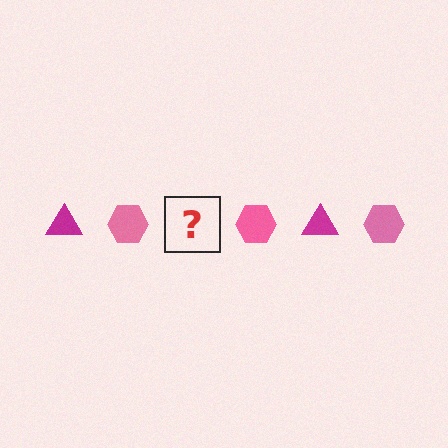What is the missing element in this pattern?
The missing element is a magenta triangle.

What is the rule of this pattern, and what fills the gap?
The rule is that the pattern alternates between magenta triangle and pink hexagon. The gap should be filled with a magenta triangle.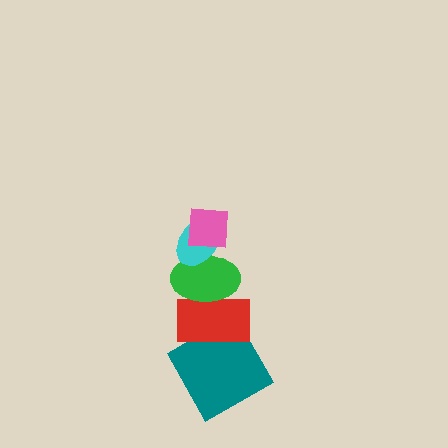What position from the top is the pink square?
The pink square is 1st from the top.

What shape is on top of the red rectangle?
The green ellipse is on top of the red rectangle.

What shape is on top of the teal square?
The red rectangle is on top of the teal square.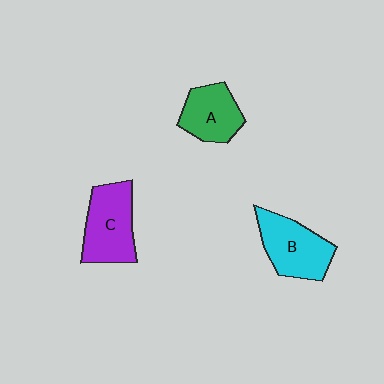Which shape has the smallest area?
Shape A (green).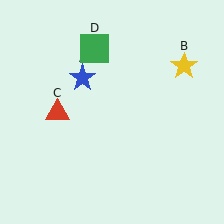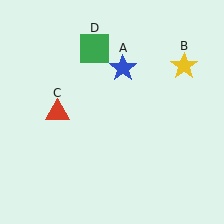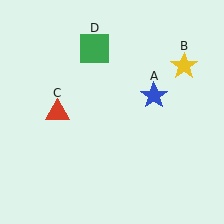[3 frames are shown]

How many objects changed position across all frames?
1 object changed position: blue star (object A).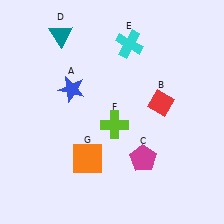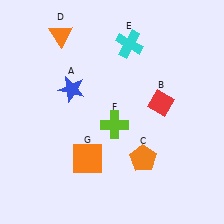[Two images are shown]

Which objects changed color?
C changed from magenta to orange. D changed from teal to orange.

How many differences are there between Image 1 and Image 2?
There are 2 differences between the two images.